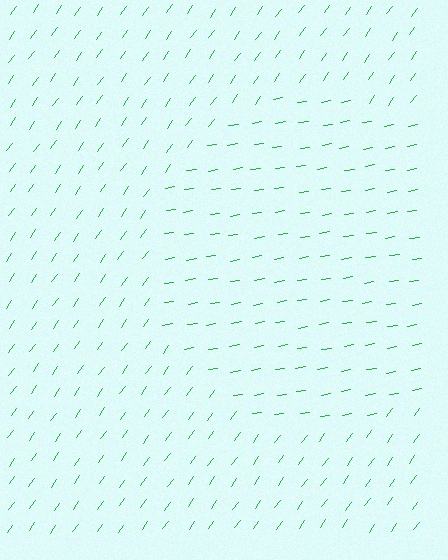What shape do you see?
I see a circle.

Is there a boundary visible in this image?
Yes, there is a texture boundary formed by a change in line orientation.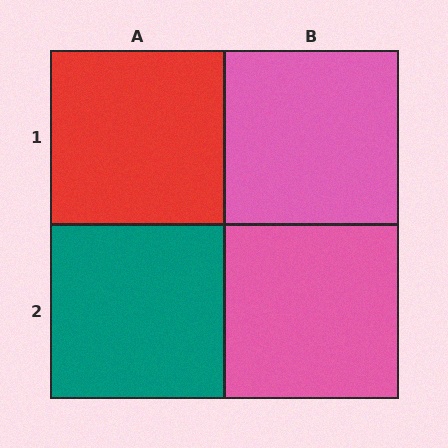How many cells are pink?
2 cells are pink.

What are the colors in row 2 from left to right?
Teal, pink.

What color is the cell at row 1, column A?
Red.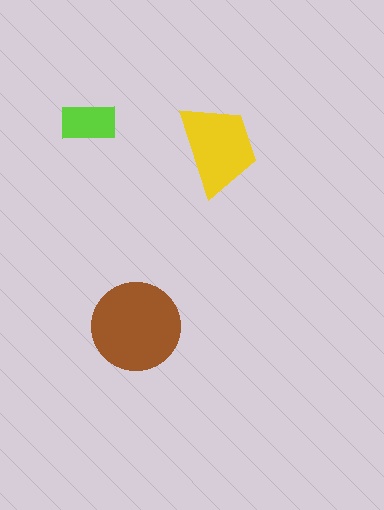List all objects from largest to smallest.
The brown circle, the yellow trapezoid, the lime rectangle.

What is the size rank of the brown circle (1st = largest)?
1st.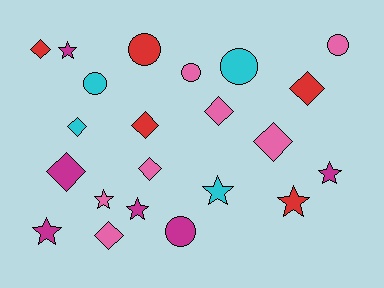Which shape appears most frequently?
Diamond, with 9 objects.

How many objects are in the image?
There are 22 objects.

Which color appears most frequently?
Pink, with 7 objects.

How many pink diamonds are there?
There are 4 pink diamonds.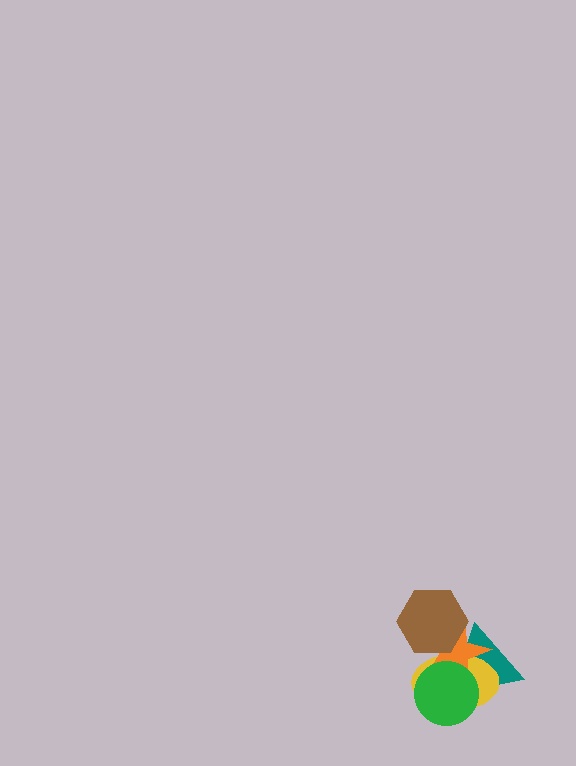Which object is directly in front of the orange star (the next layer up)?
The green circle is directly in front of the orange star.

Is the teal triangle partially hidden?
Yes, it is partially covered by another shape.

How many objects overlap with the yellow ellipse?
4 objects overlap with the yellow ellipse.